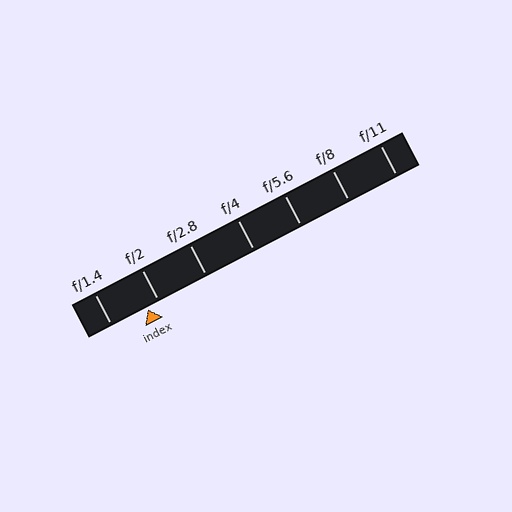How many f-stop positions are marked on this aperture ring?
There are 7 f-stop positions marked.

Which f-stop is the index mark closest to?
The index mark is closest to f/2.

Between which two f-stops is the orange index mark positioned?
The index mark is between f/1.4 and f/2.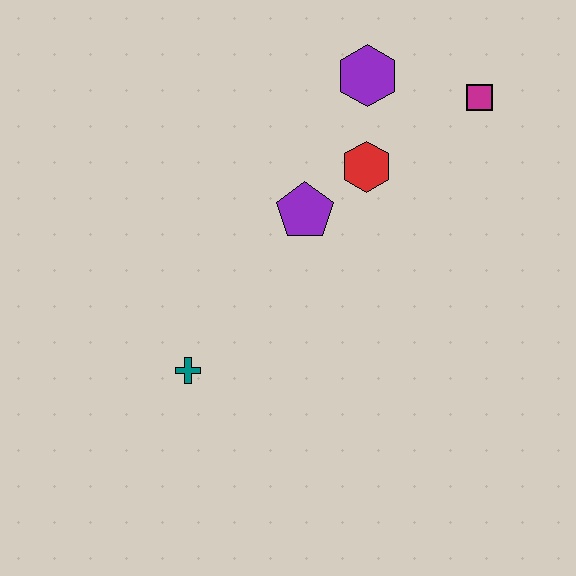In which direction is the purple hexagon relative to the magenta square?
The purple hexagon is to the left of the magenta square.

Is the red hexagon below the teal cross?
No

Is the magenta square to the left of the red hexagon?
No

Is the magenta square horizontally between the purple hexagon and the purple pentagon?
No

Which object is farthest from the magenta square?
The teal cross is farthest from the magenta square.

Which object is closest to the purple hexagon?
The red hexagon is closest to the purple hexagon.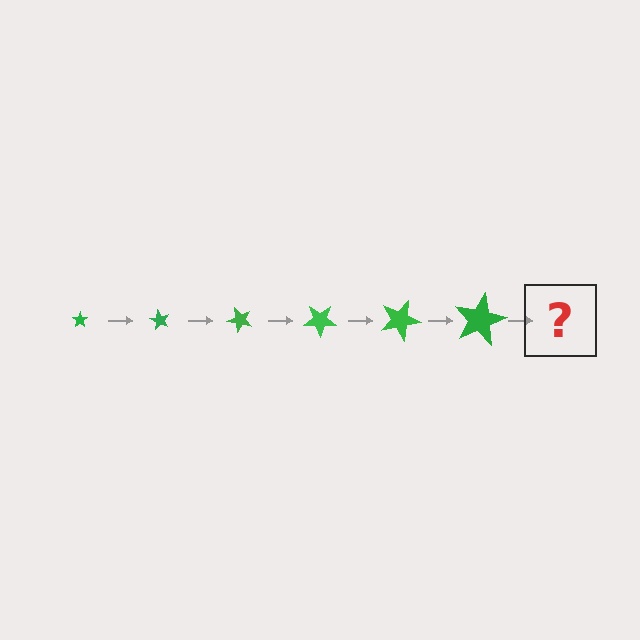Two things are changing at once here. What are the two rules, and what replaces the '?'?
The two rules are that the star grows larger each step and it rotates 60 degrees each step. The '?' should be a star, larger than the previous one and rotated 360 degrees from the start.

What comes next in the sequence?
The next element should be a star, larger than the previous one and rotated 360 degrees from the start.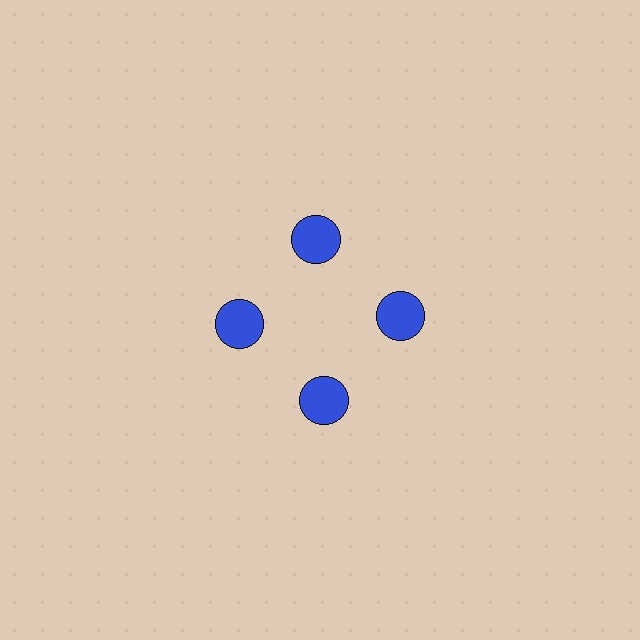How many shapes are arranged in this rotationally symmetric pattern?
There are 4 shapes, arranged in 4 groups of 1.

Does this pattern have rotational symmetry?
Yes, this pattern has 4-fold rotational symmetry. It looks the same after rotating 90 degrees around the center.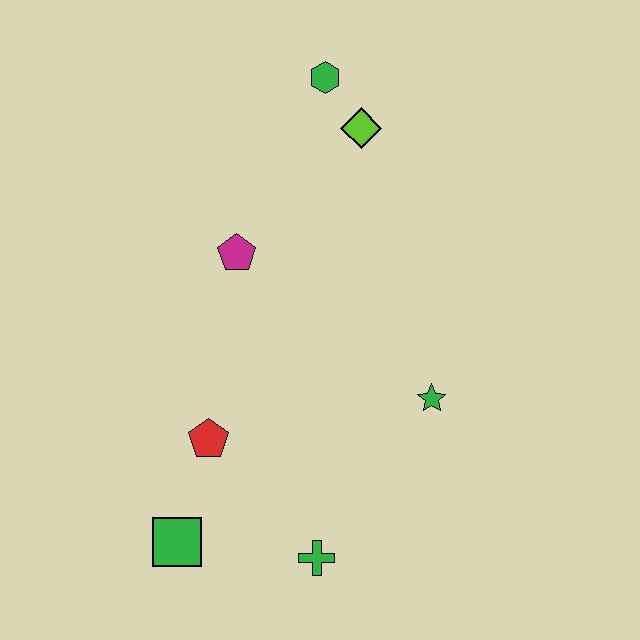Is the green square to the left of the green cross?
Yes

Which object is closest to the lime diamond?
The green hexagon is closest to the lime diamond.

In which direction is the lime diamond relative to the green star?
The lime diamond is above the green star.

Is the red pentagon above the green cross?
Yes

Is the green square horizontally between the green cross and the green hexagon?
No